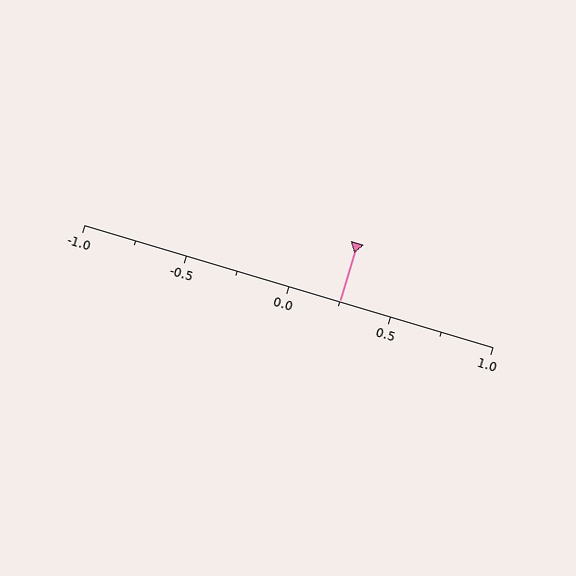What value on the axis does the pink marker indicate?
The marker indicates approximately 0.25.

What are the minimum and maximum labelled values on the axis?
The axis runs from -1.0 to 1.0.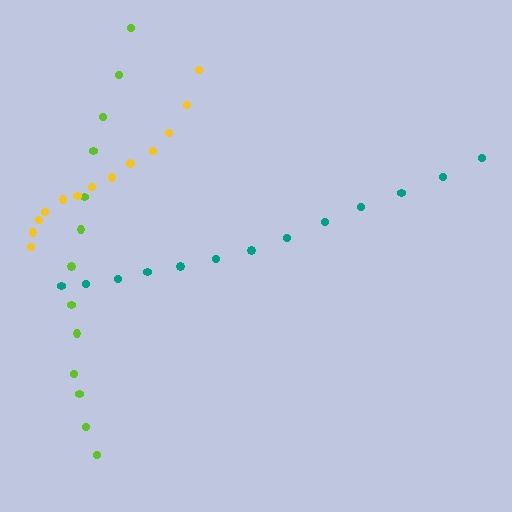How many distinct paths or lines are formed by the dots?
There are 3 distinct paths.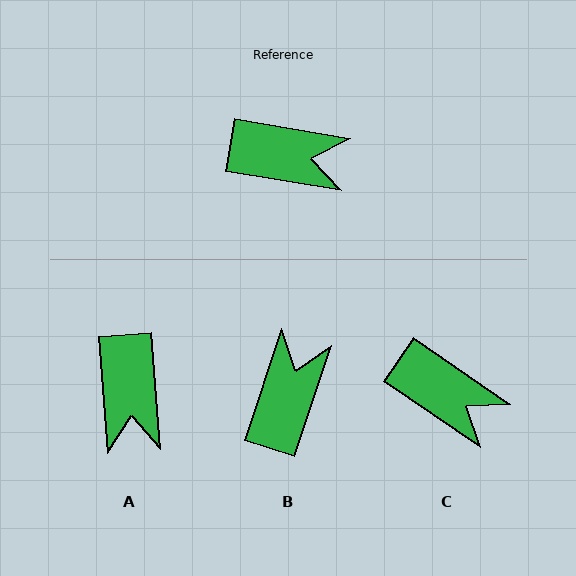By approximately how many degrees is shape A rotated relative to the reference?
Approximately 76 degrees clockwise.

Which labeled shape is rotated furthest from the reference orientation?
B, about 81 degrees away.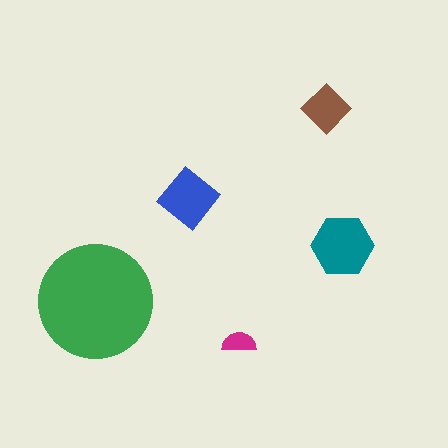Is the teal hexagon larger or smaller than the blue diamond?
Larger.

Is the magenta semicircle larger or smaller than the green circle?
Smaller.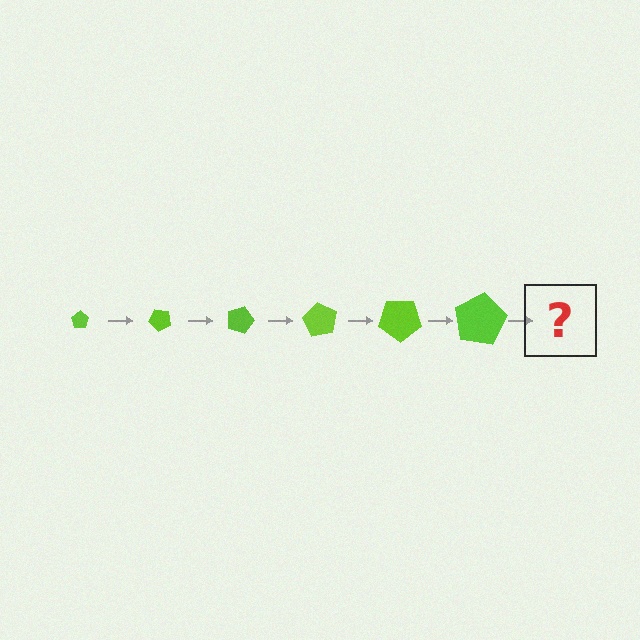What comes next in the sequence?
The next element should be a pentagon, larger than the previous one and rotated 270 degrees from the start.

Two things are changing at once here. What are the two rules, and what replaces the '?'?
The two rules are that the pentagon grows larger each step and it rotates 45 degrees each step. The '?' should be a pentagon, larger than the previous one and rotated 270 degrees from the start.